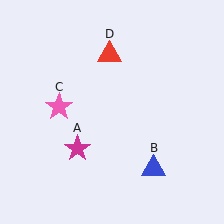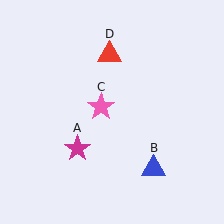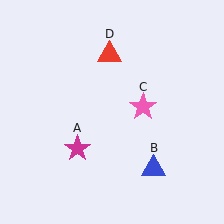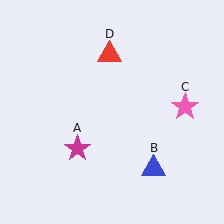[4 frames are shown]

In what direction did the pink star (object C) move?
The pink star (object C) moved right.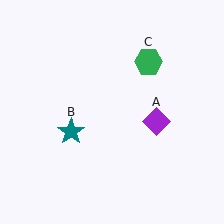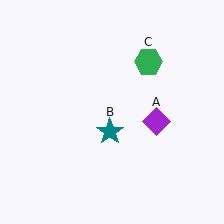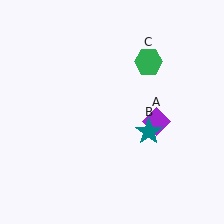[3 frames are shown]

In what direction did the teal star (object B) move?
The teal star (object B) moved right.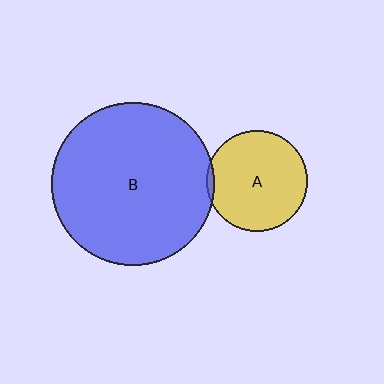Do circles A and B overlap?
Yes.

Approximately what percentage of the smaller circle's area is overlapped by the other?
Approximately 5%.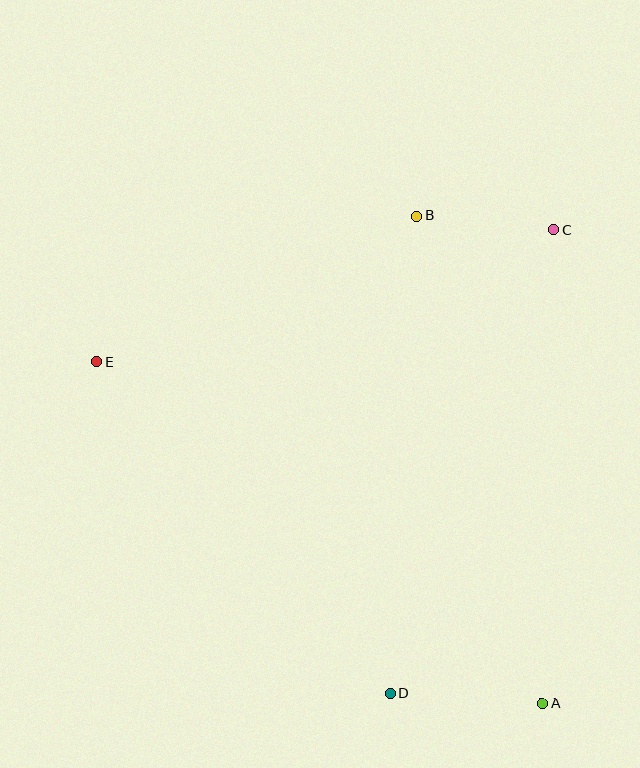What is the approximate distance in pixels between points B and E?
The distance between B and E is approximately 352 pixels.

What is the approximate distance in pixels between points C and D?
The distance between C and D is approximately 491 pixels.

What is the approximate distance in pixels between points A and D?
The distance between A and D is approximately 152 pixels.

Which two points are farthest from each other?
Points A and E are farthest from each other.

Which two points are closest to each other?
Points B and C are closest to each other.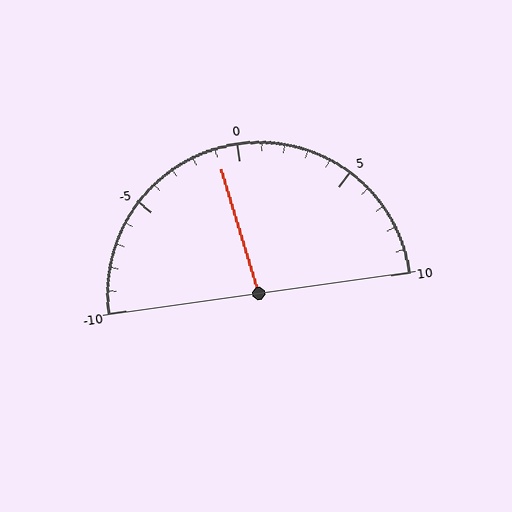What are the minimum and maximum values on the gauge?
The gauge ranges from -10 to 10.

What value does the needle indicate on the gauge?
The needle indicates approximately -1.